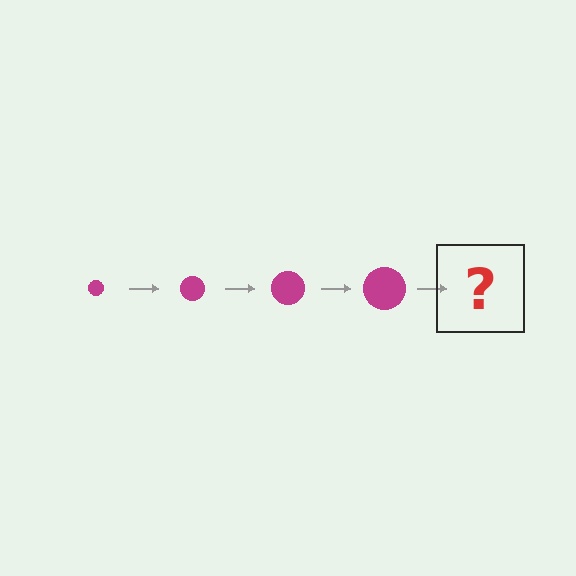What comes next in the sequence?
The next element should be a magenta circle, larger than the previous one.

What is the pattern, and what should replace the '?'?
The pattern is that the circle gets progressively larger each step. The '?' should be a magenta circle, larger than the previous one.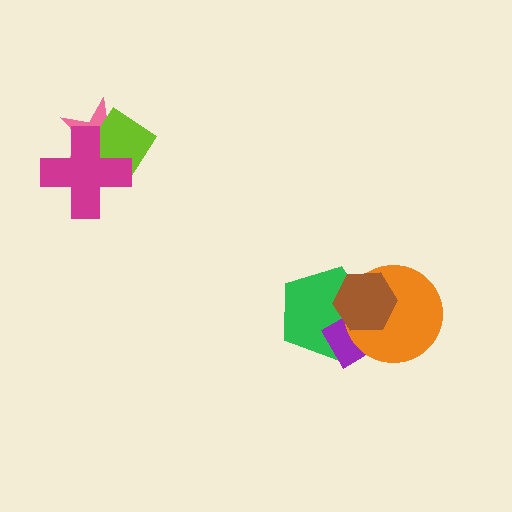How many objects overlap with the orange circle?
3 objects overlap with the orange circle.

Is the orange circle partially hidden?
Yes, it is partially covered by another shape.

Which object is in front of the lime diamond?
The magenta cross is in front of the lime diamond.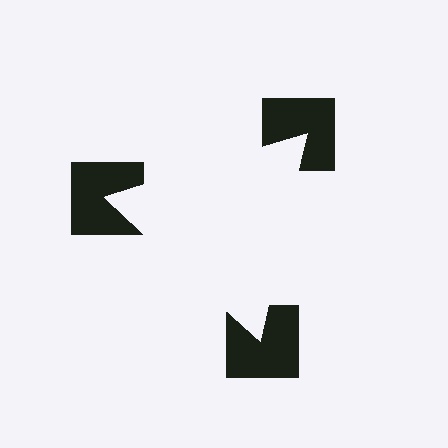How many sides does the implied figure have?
3 sides.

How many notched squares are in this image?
There are 3 — one at each vertex of the illusory triangle.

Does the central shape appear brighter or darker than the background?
It typically appears slightly brighter than the background, even though no actual brightness change is drawn.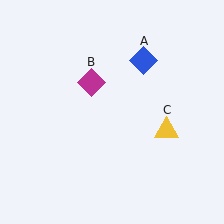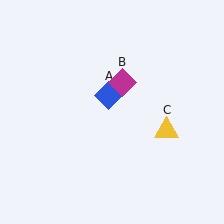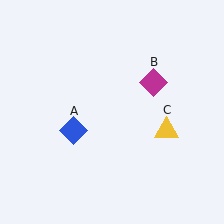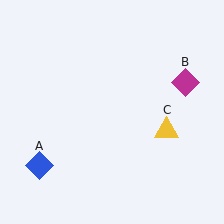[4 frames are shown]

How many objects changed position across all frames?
2 objects changed position: blue diamond (object A), magenta diamond (object B).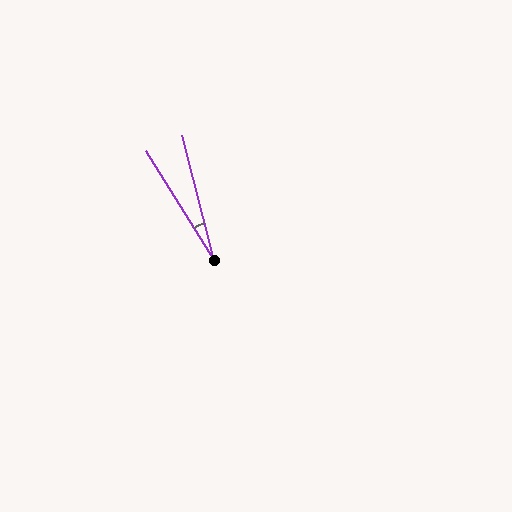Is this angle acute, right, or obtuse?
It is acute.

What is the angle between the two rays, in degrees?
Approximately 18 degrees.